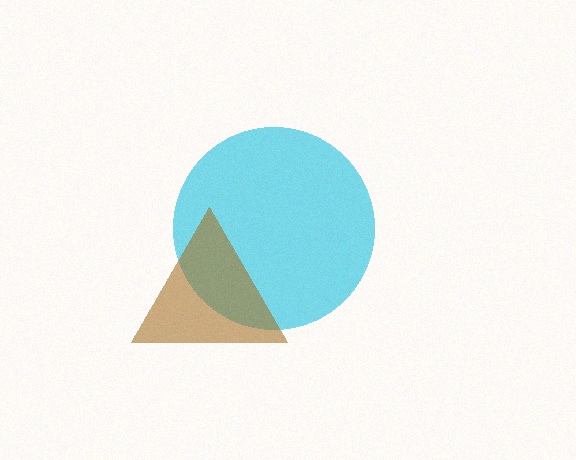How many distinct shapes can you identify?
There are 2 distinct shapes: a cyan circle, a brown triangle.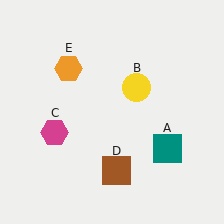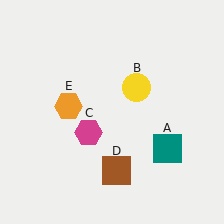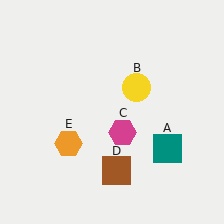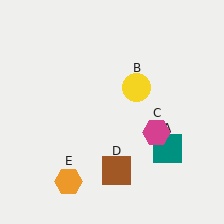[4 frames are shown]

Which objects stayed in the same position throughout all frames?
Teal square (object A) and yellow circle (object B) and brown square (object D) remained stationary.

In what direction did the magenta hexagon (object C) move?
The magenta hexagon (object C) moved right.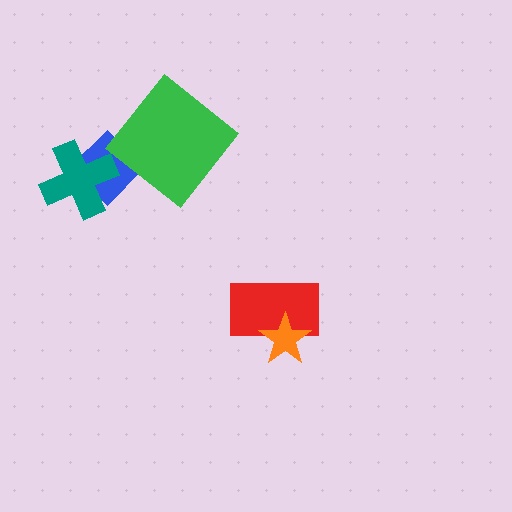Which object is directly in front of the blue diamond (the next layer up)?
The green diamond is directly in front of the blue diamond.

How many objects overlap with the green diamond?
1 object overlaps with the green diamond.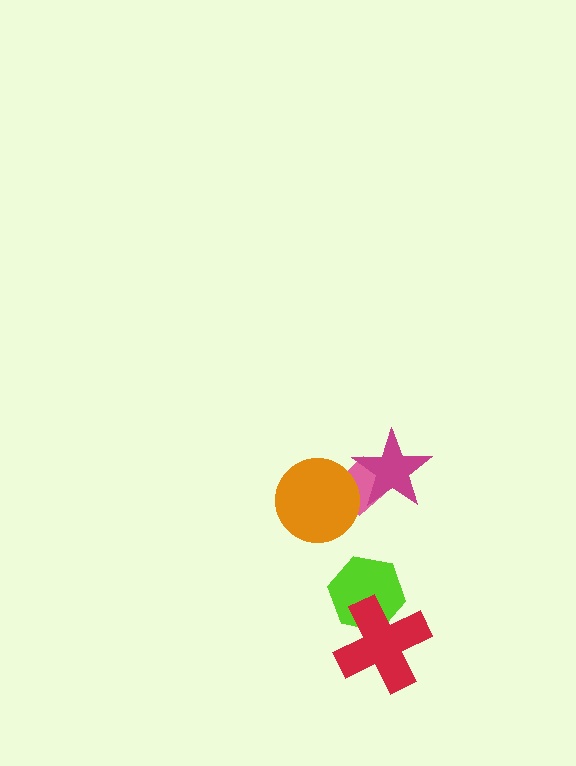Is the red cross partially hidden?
No, no other shape covers it.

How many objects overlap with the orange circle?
1 object overlaps with the orange circle.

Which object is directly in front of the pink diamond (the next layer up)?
The orange circle is directly in front of the pink diamond.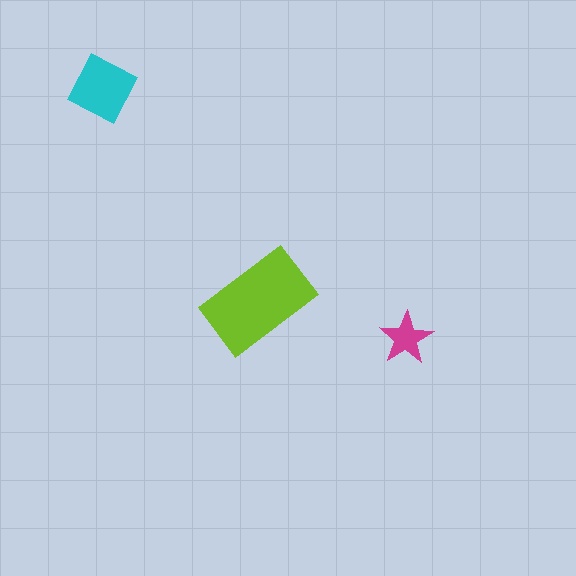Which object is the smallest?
The magenta star.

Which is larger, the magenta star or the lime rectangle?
The lime rectangle.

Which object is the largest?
The lime rectangle.